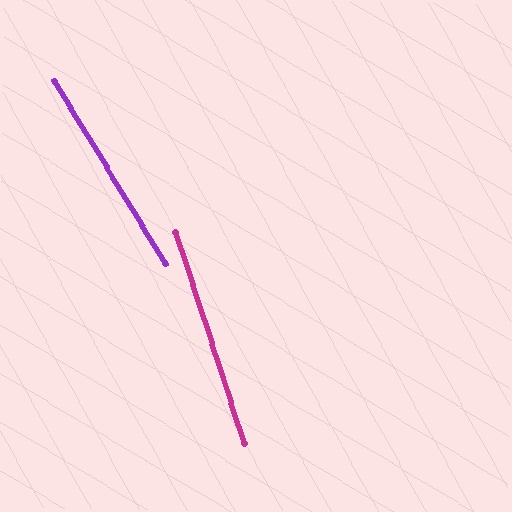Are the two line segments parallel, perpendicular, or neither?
Neither parallel nor perpendicular — they differ by about 13°.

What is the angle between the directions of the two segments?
Approximately 13 degrees.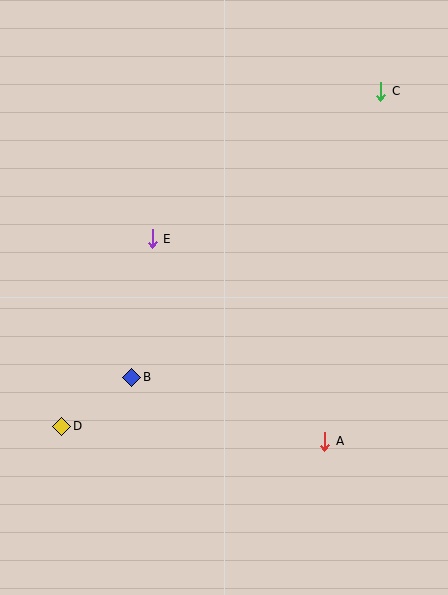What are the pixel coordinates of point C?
Point C is at (381, 91).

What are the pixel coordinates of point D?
Point D is at (62, 426).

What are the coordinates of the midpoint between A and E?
The midpoint between A and E is at (238, 340).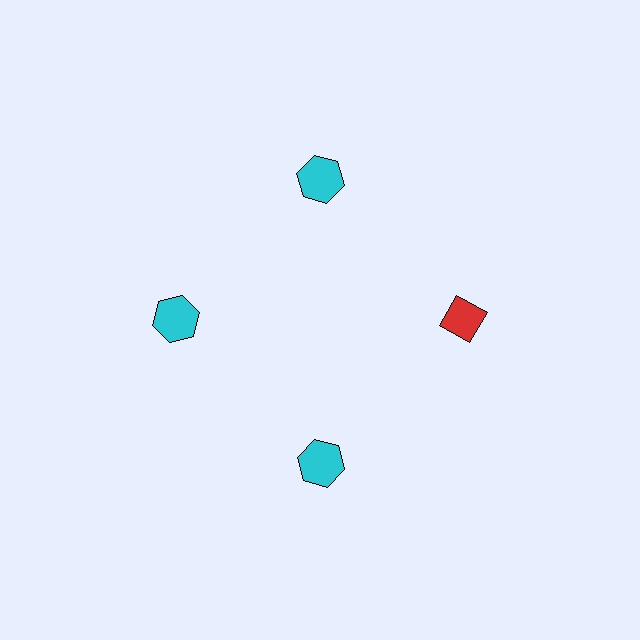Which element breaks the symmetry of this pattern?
The red diamond at roughly the 3 o'clock position breaks the symmetry. All other shapes are cyan hexagons.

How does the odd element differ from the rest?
It differs in both color (red instead of cyan) and shape (diamond instead of hexagon).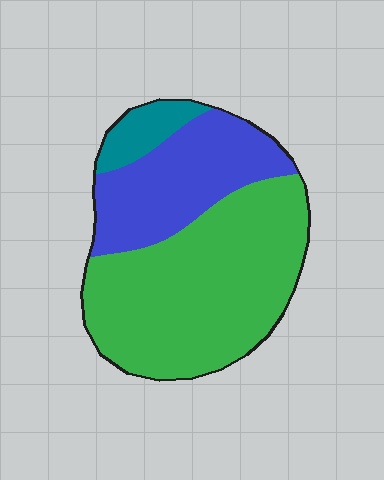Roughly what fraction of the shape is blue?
Blue covers roughly 30% of the shape.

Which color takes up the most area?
Green, at roughly 60%.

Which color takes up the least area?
Teal, at roughly 10%.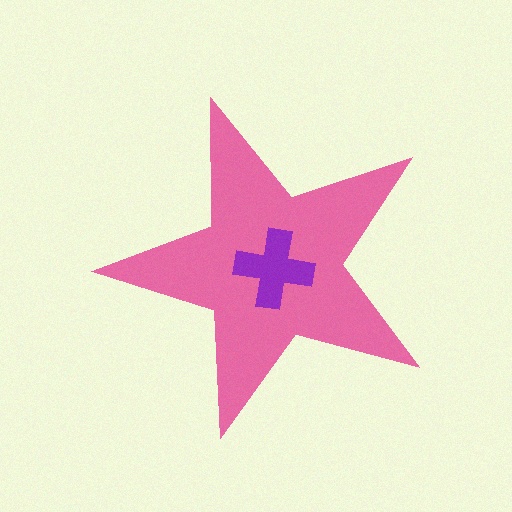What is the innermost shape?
The purple cross.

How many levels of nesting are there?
2.